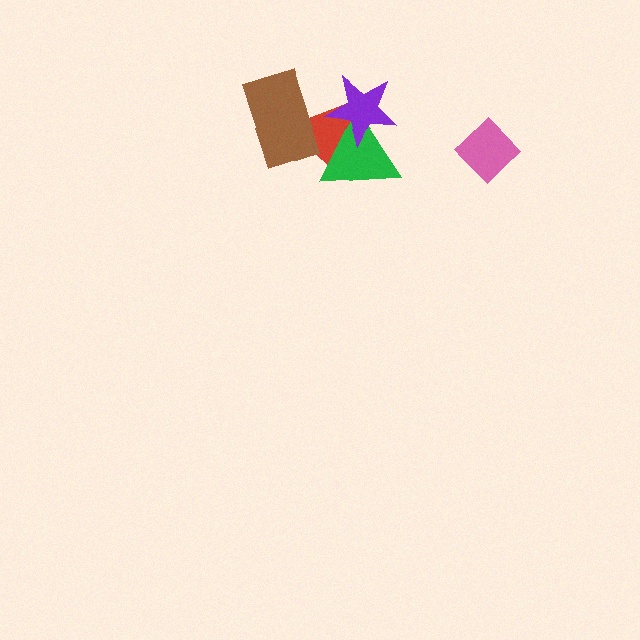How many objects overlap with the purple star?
2 objects overlap with the purple star.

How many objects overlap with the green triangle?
2 objects overlap with the green triangle.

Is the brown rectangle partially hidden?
No, no other shape covers it.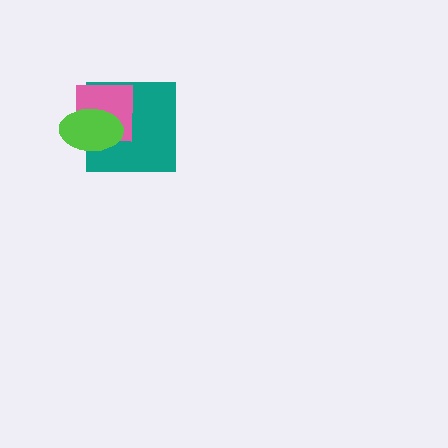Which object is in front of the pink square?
The lime ellipse is in front of the pink square.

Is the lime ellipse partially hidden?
No, no other shape covers it.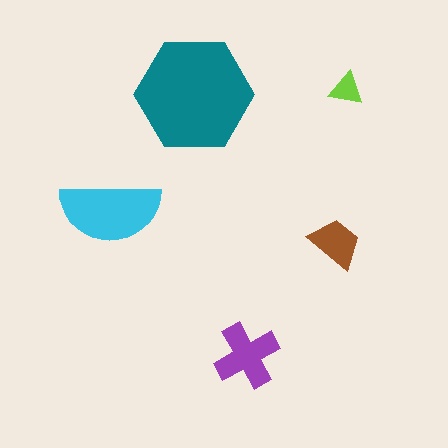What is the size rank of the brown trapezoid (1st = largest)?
4th.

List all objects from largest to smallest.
The teal hexagon, the cyan semicircle, the purple cross, the brown trapezoid, the lime triangle.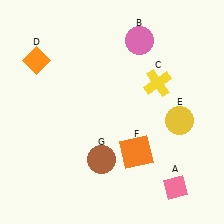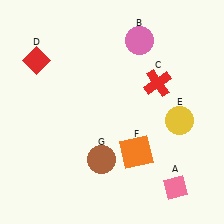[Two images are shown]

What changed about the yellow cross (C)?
In Image 1, C is yellow. In Image 2, it changed to red.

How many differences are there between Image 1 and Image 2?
There are 2 differences between the two images.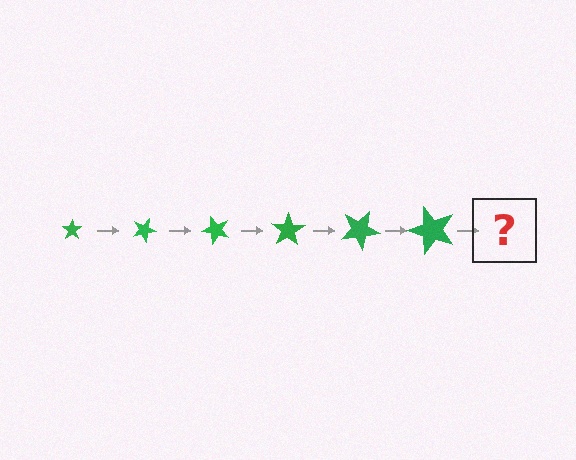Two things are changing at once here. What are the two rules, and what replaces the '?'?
The two rules are that the star grows larger each step and it rotates 25 degrees each step. The '?' should be a star, larger than the previous one and rotated 150 degrees from the start.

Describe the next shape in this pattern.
It should be a star, larger than the previous one and rotated 150 degrees from the start.